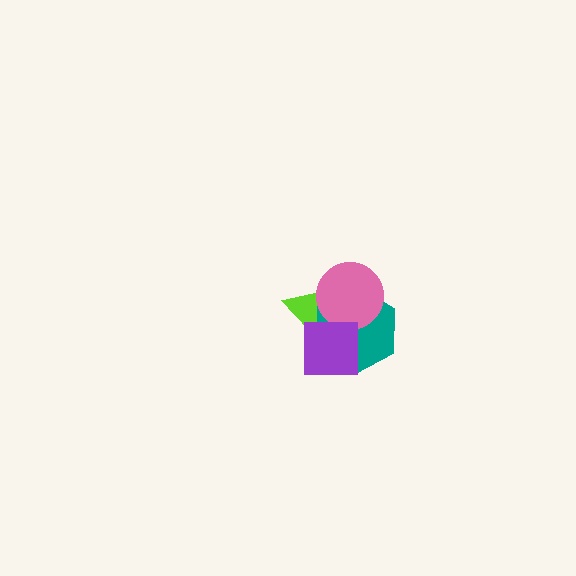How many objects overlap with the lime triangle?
3 objects overlap with the lime triangle.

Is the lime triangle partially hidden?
Yes, it is partially covered by another shape.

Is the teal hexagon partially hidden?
Yes, it is partially covered by another shape.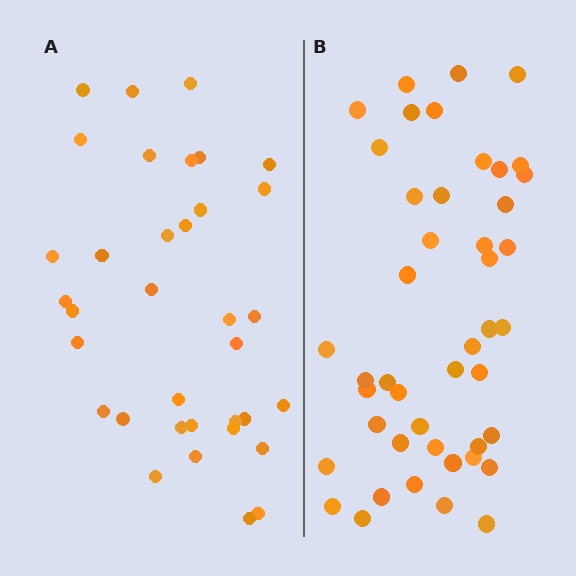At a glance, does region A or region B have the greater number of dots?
Region B (the right region) has more dots.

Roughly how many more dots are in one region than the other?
Region B has roughly 10 or so more dots than region A.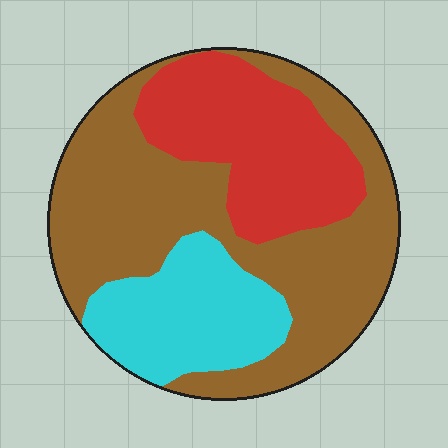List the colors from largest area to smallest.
From largest to smallest: brown, red, cyan.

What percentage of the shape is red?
Red covers roughly 25% of the shape.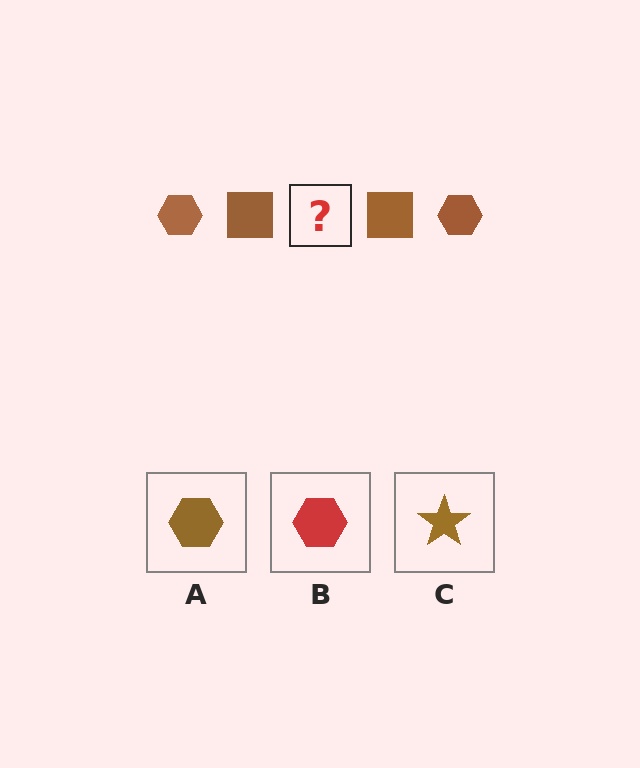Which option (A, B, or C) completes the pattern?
A.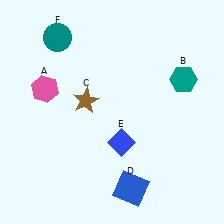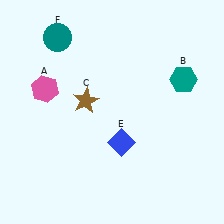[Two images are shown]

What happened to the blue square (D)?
The blue square (D) was removed in Image 2. It was in the bottom-right area of Image 1.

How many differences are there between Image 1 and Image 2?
There is 1 difference between the two images.